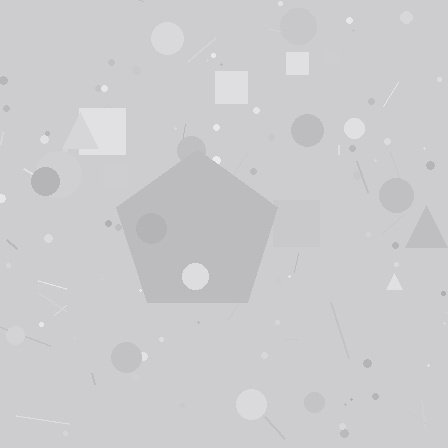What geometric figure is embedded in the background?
A pentagon is embedded in the background.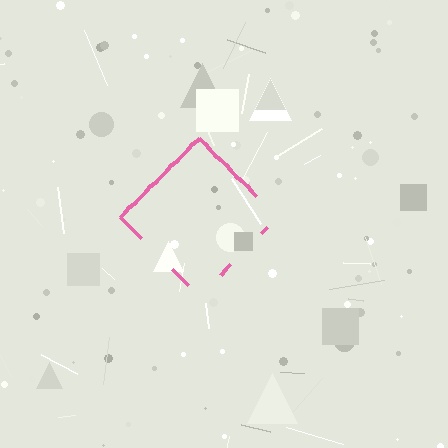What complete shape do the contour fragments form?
The contour fragments form a diamond.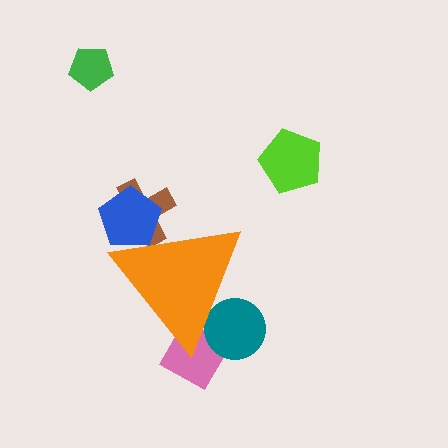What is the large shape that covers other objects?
An orange triangle.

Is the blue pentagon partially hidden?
Yes, the blue pentagon is partially hidden behind the orange triangle.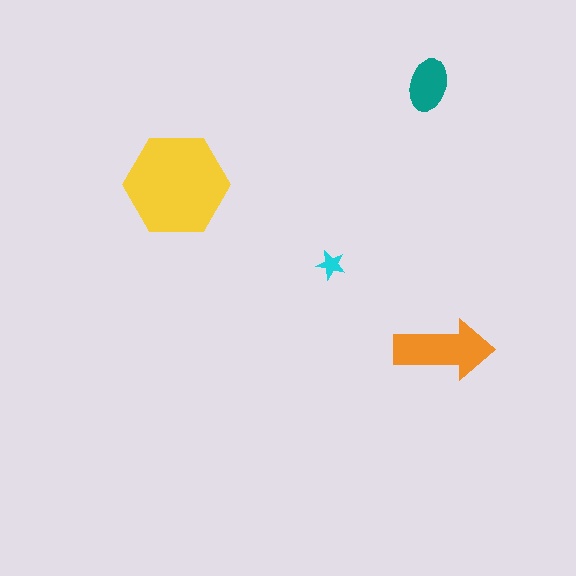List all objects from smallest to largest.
The cyan star, the teal ellipse, the orange arrow, the yellow hexagon.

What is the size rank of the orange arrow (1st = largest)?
2nd.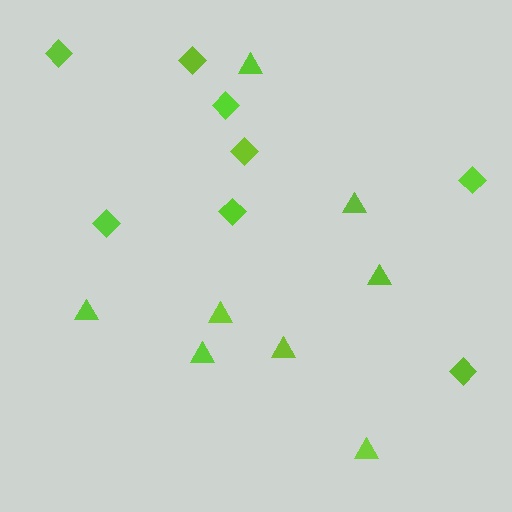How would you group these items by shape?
There are 2 groups: one group of triangles (8) and one group of diamonds (8).